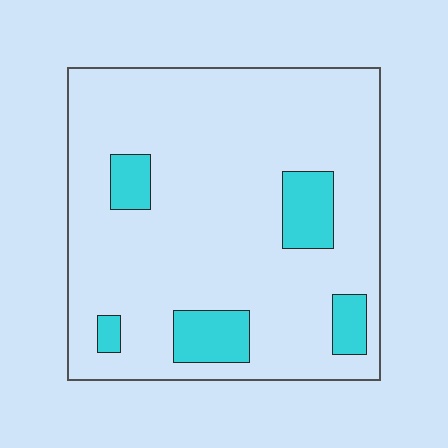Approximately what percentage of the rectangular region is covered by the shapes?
Approximately 15%.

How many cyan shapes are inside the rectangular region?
5.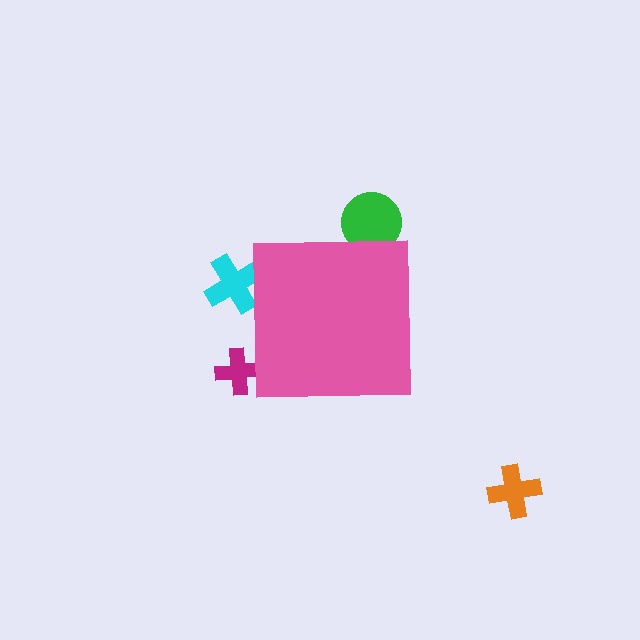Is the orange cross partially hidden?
No, the orange cross is fully visible.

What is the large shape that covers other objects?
A pink square.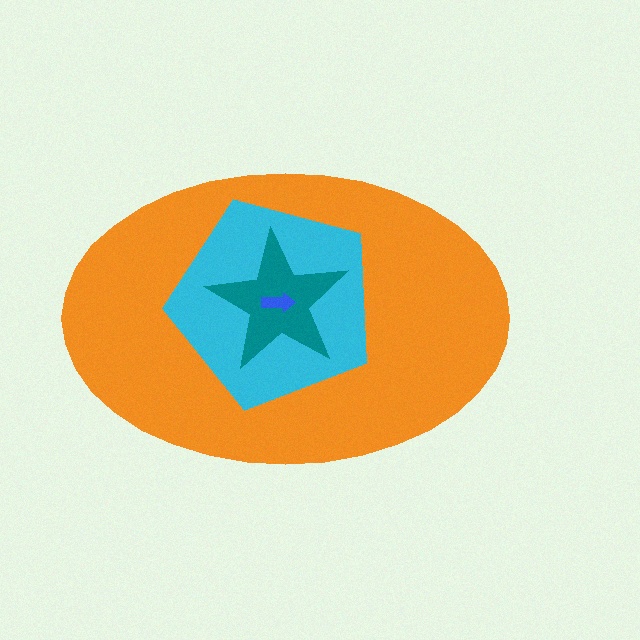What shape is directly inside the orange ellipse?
The cyan pentagon.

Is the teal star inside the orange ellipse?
Yes.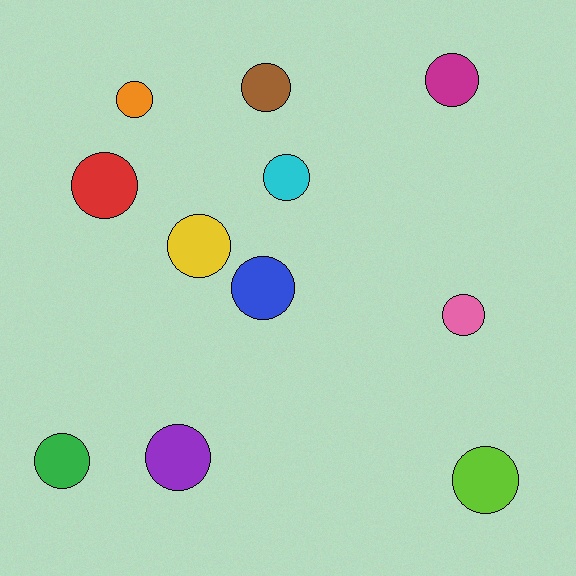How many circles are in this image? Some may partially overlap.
There are 11 circles.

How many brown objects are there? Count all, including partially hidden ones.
There is 1 brown object.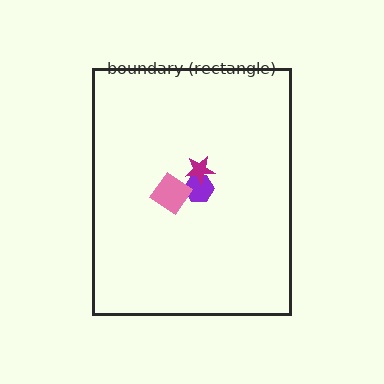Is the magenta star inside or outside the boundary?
Inside.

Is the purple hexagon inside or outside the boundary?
Inside.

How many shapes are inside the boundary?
3 inside, 0 outside.